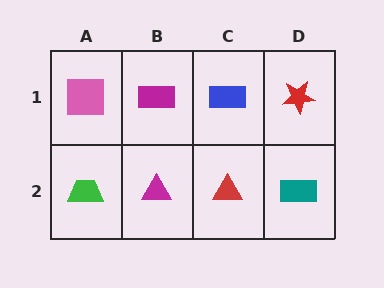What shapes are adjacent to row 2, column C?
A blue rectangle (row 1, column C), a magenta triangle (row 2, column B), a teal rectangle (row 2, column D).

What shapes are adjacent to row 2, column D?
A red star (row 1, column D), a red triangle (row 2, column C).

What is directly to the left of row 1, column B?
A pink square.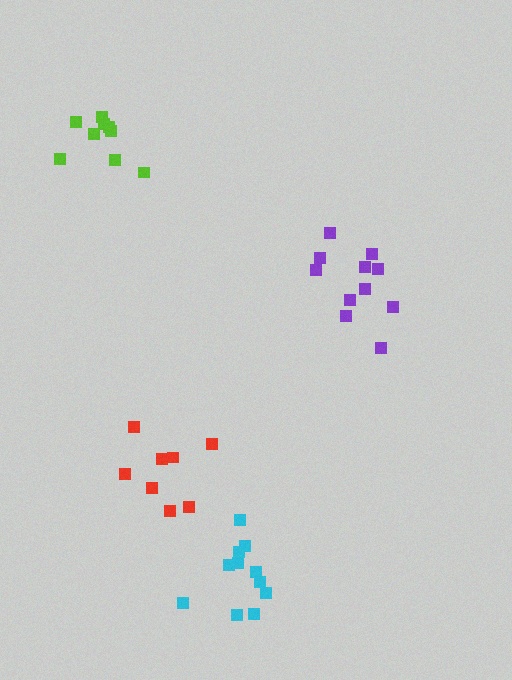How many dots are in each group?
Group 1: 11 dots, Group 2: 11 dots, Group 3: 9 dots, Group 4: 8 dots (39 total).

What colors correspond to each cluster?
The clusters are colored: cyan, purple, lime, red.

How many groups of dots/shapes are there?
There are 4 groups.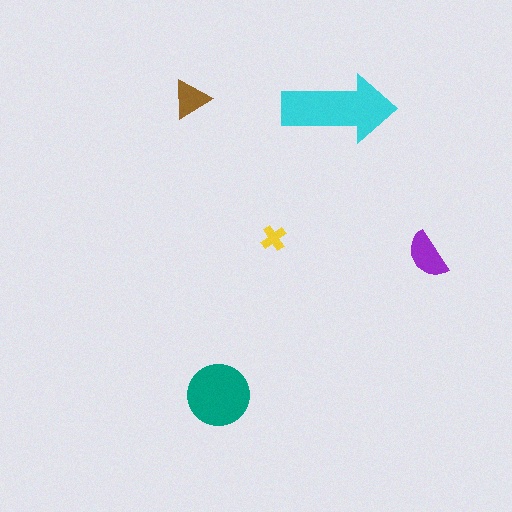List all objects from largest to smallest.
The cyan arrow, the teal circle, the purple semicircle, the brown triangle, the yellow cross.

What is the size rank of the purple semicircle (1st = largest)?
3rd.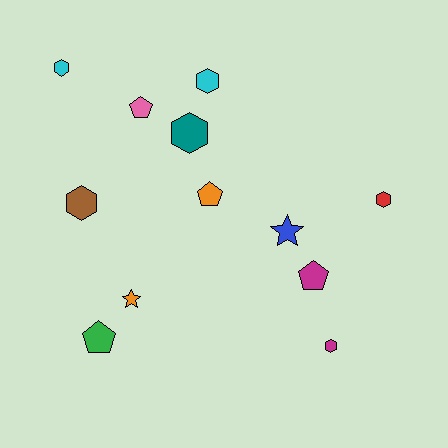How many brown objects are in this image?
There is 1 brown object.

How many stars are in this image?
There are 2 stars.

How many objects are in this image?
There are 12 objects.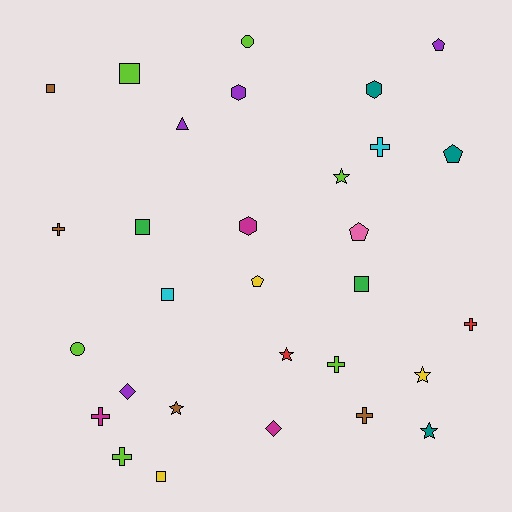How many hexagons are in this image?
There are 3 hexagons.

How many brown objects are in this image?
There are 4 brown objects.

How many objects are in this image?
There are 30 objects.